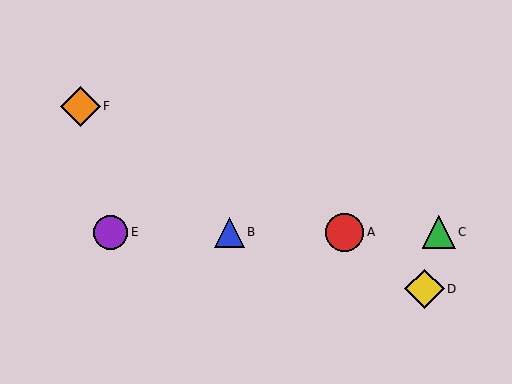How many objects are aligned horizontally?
4 objects (A, B, C, E) are aligned horizontally.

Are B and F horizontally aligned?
No, B is at y≈232 and F is at y≈106.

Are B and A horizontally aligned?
Yes, both are at y≈232.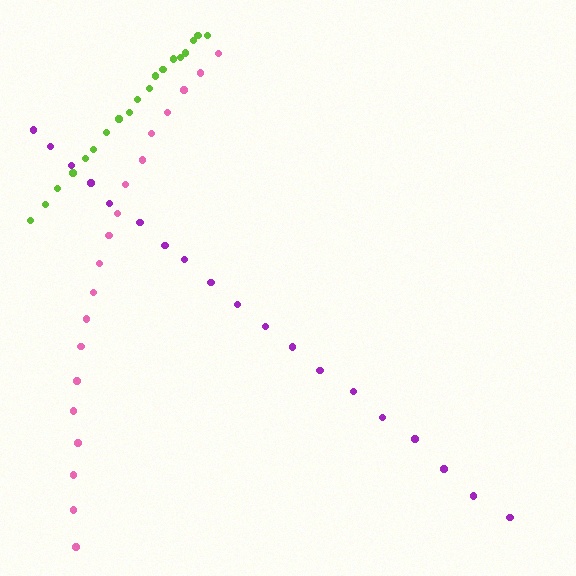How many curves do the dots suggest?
There are 3 distinct paths.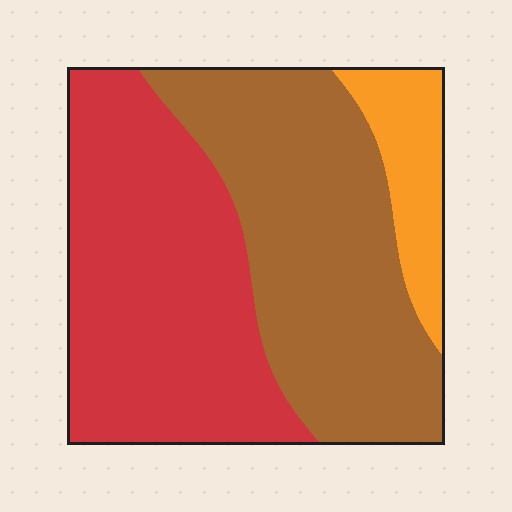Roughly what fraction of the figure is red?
Red covers around 45% of the figure.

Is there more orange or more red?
Red.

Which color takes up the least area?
Orange, at roughly 10%.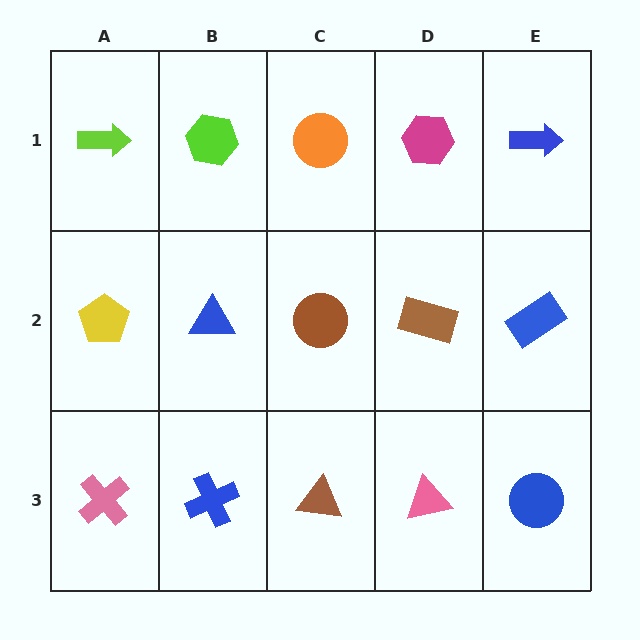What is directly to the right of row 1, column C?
A magenta hexagon.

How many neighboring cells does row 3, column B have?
3.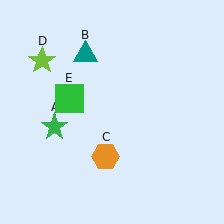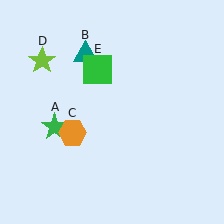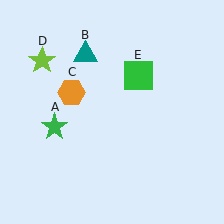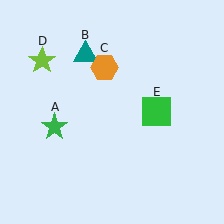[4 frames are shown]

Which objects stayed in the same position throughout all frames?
Green star (object A) and teal triangle (object B) and lime star (object D) remained stationary.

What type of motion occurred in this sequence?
The orange hexagon (object C), green square (object E) rotated clockwise around the center of the scene.